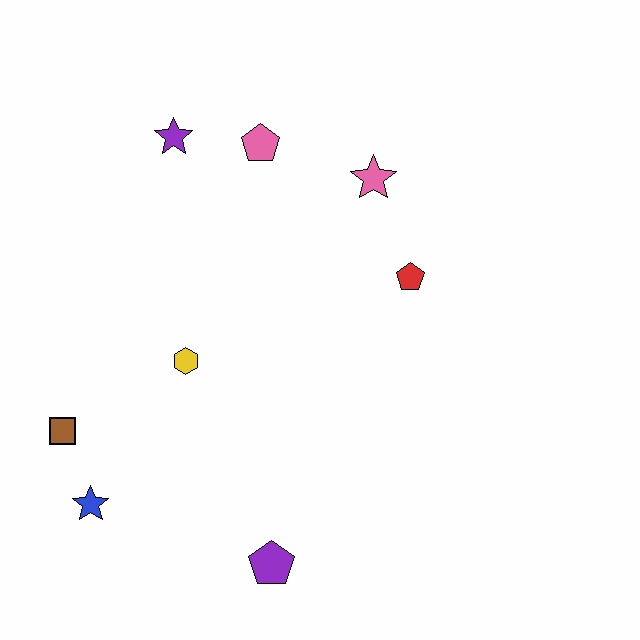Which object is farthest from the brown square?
The pink star is farthest from the brown square.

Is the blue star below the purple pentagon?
No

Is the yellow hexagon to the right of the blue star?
Yes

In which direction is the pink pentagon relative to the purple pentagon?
The pink pentagon is above the purple pentagon.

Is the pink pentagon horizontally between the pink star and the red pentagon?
No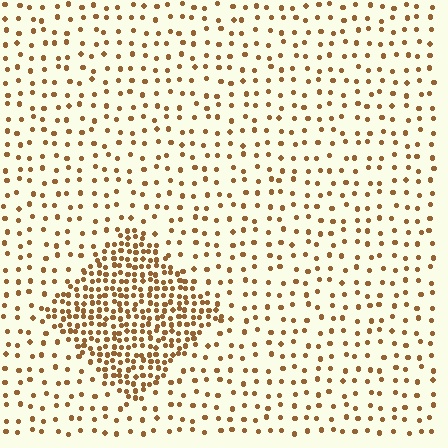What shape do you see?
I see a diamond.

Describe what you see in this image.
The image contains small brown elements arranged at two different densities. A diamond-shaped region is visible where the elements are more densely packed than the surrounding area.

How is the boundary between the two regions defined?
The boundary is defined by a change in element density (approximately 2.9x ratio). All elements are the same color, size, and shape.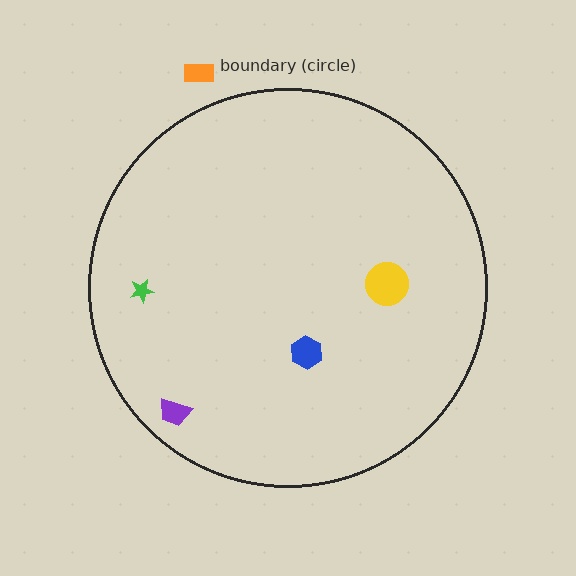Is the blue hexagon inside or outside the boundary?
Inside.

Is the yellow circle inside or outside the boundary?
Inside.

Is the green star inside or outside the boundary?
Inside.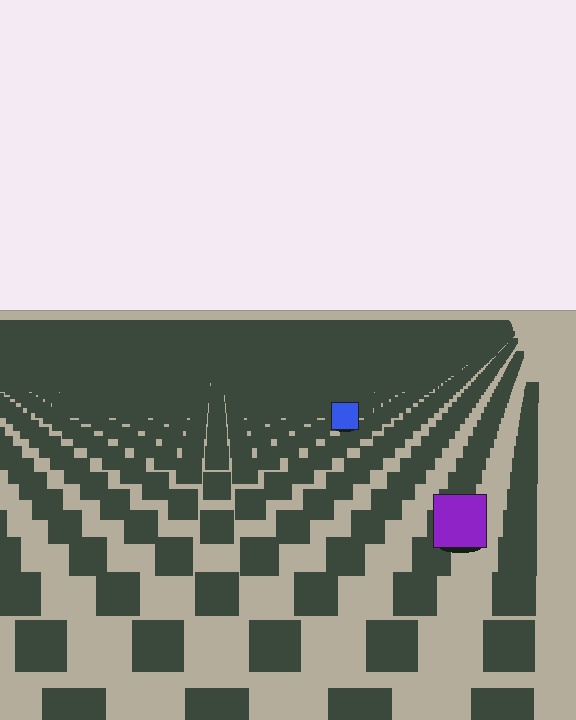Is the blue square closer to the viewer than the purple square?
No. The purple square is closer — you can tell from the texture gradient: the ground texture is coarser near it.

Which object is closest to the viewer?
The purple square is closest. The texture marks near it are larger and more spread out.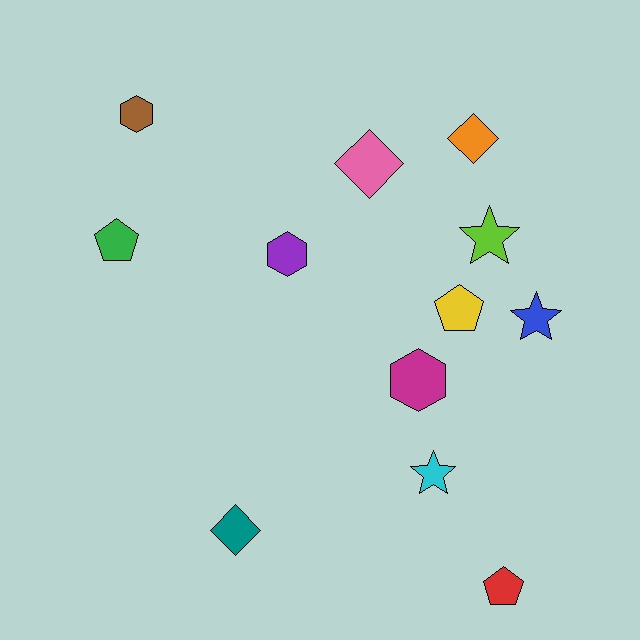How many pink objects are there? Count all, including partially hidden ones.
There is 1 pink object.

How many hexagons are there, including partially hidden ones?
There are 3 hexagons.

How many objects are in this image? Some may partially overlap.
There are 12 objects.